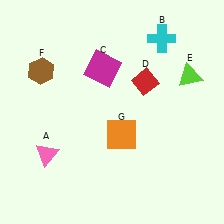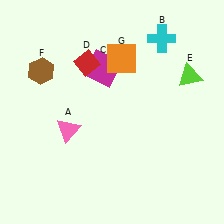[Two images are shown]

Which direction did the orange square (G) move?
The orange square (G) moved up.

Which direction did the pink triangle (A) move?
The pink triangle (A) moved up.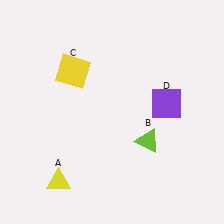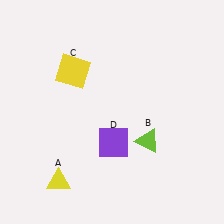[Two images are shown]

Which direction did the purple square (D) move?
The purple square (D) moved left.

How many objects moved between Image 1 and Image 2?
1 object moved between the two images.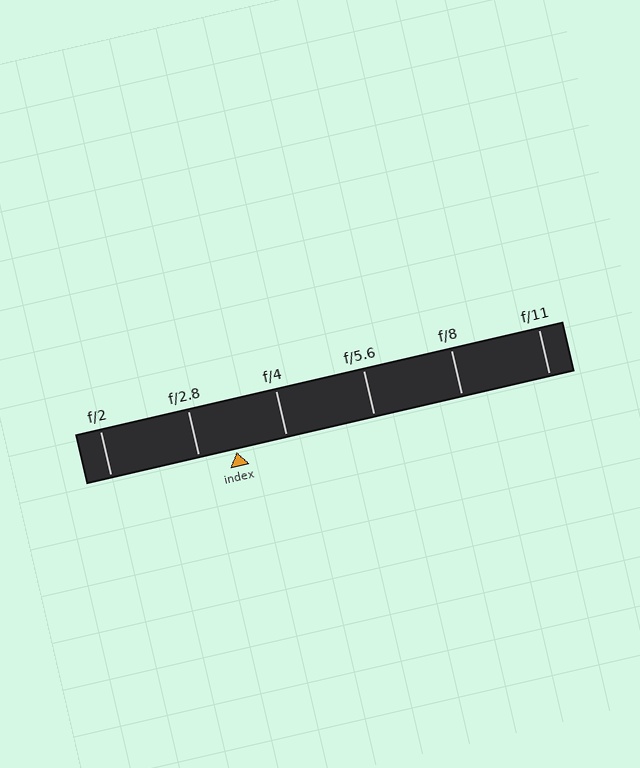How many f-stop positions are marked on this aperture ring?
There are 6 f-stop positions marked.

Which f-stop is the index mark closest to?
The index mark is closest to f/2.8.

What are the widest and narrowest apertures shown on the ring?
The widest aperture shown is f/2 and the narrowest is f/11.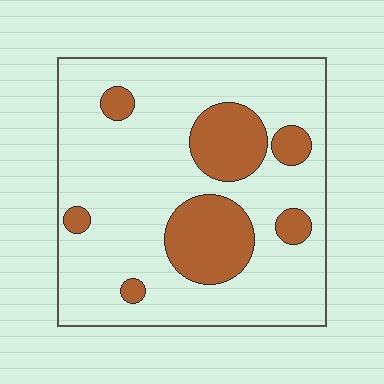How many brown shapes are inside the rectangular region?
7.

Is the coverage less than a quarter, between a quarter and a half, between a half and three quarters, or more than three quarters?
Less than a quarter.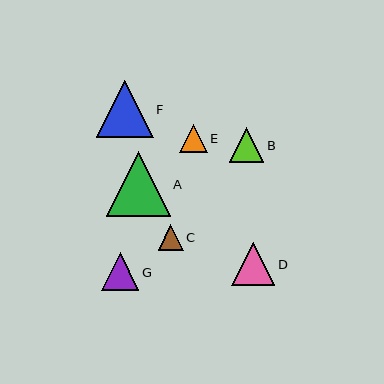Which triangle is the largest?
Triangle A is the largest with a size of approximately 64 pixels.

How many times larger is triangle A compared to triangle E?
Triangle A is approximately 2.3 times the size of triangle E.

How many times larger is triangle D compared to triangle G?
Triangle D is approximately 1.2 times the size of triangle G.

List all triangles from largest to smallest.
From largest to smallest: A, F, D, G, B, E, C.